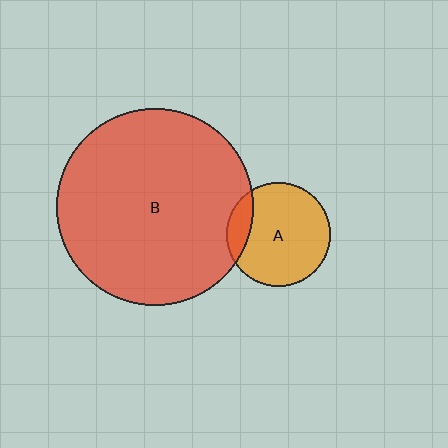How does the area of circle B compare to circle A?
Approximately 3.6 times.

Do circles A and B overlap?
Yes.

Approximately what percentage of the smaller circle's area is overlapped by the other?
Approximately 15%.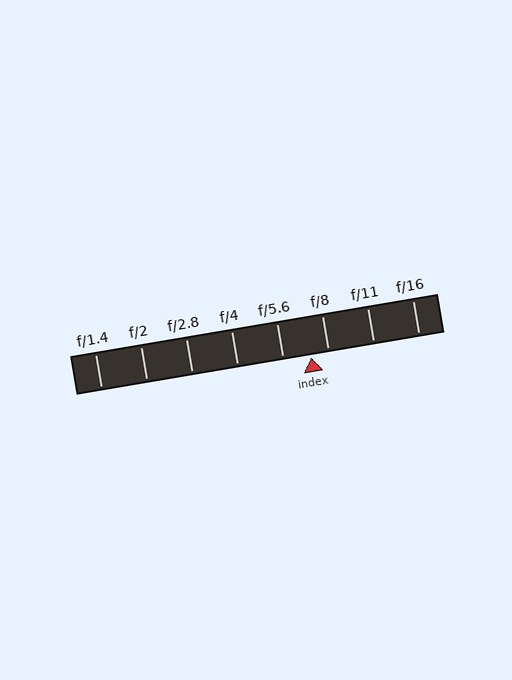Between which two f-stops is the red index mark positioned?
The index mark is between f/5.6 and f/8.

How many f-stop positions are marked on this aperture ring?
There are 8 f-stop positions marked.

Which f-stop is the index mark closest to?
The index mark is closest to f/8.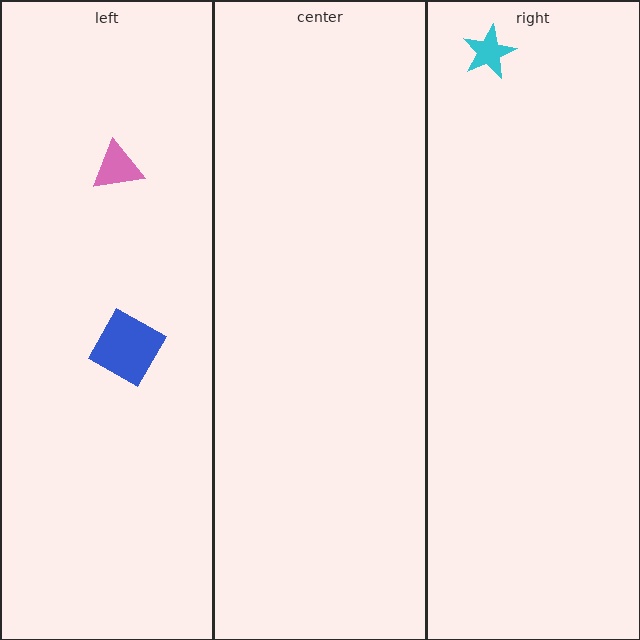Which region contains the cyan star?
The right region.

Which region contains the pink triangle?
The left region.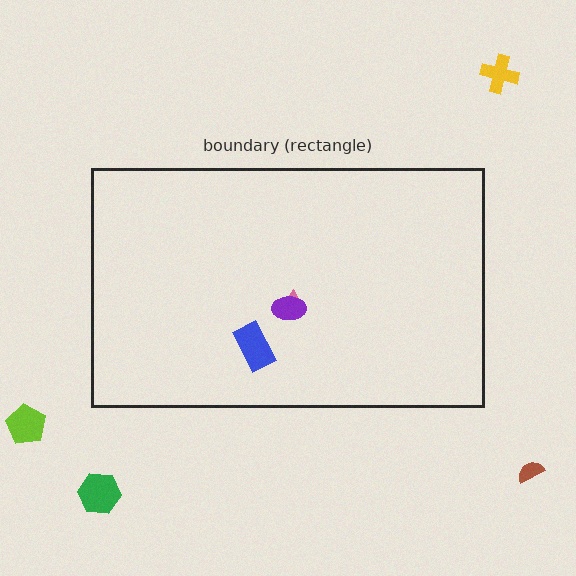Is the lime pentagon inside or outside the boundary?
Outside.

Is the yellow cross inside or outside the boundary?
Outside.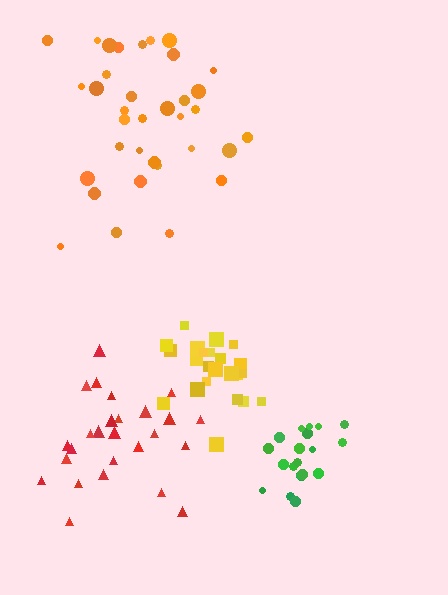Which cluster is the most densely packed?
Green.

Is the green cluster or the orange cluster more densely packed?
Green.